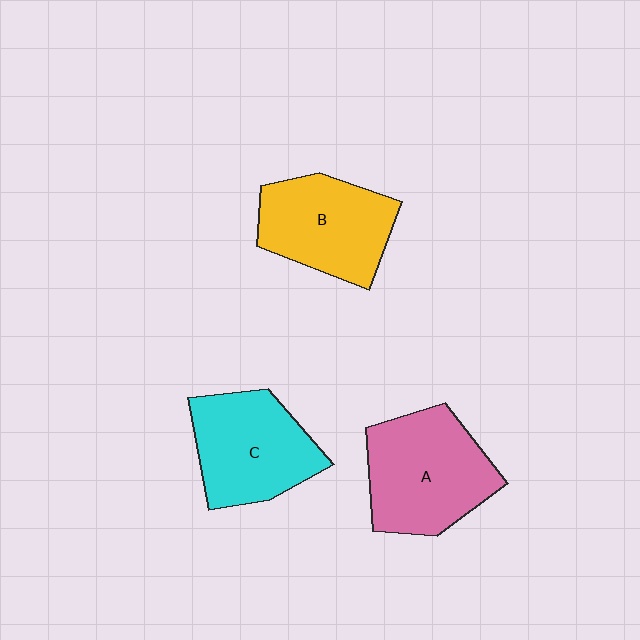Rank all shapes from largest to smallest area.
From largest to smallest: A (pink), C (cyan), B (yellow).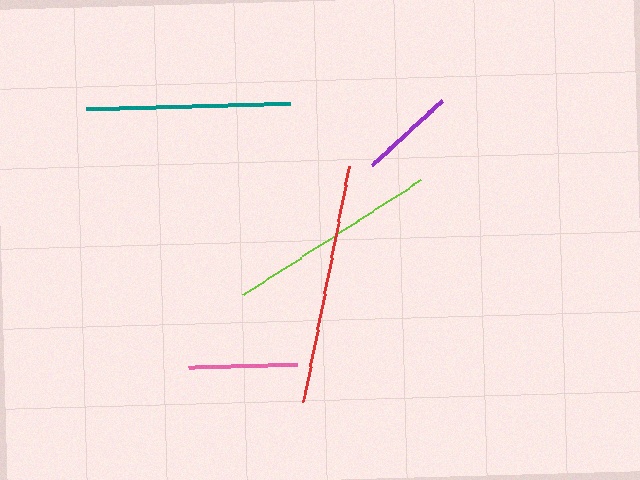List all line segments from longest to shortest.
From longest to shortest: red, lime, teal, pink, purple.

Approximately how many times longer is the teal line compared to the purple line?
The teal line is approximately 2.1 times the length of the purple line.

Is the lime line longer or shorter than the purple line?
The lime line is longer than the purple line.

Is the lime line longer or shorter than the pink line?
The lime line is longer than the pink line.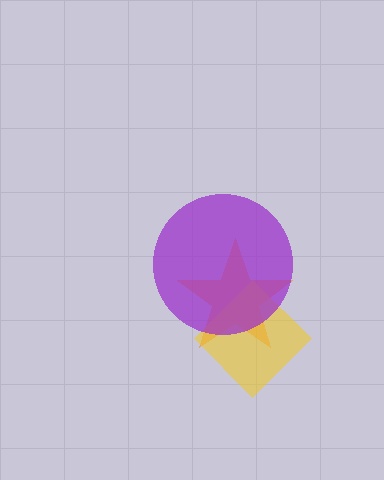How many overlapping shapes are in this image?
There are 3 overlapping shapes in the image.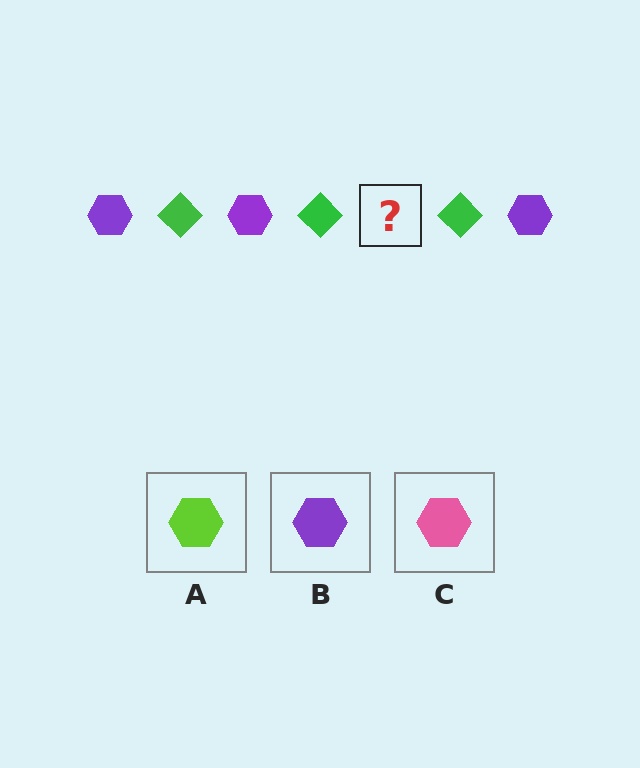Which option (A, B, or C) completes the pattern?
B.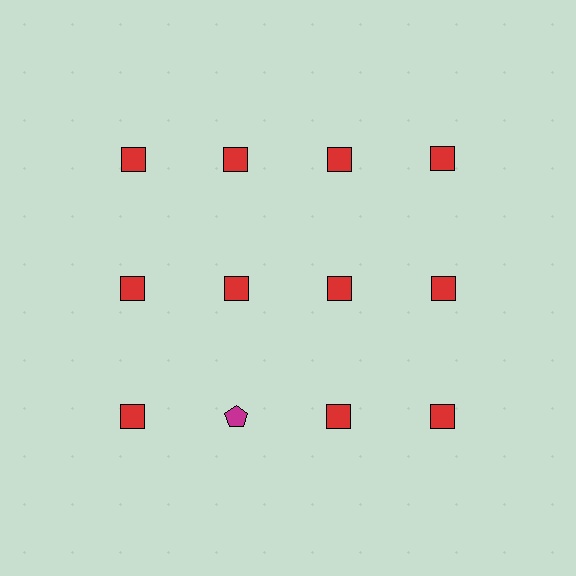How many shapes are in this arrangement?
There are 12 shapes arranged in a grid pattern.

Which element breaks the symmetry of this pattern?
The magenta pentagon in the third row, second from left column breaks the symmetry. All other shapes are red squares.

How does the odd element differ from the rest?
It differs in both color (magenta instead of red) and shape (pentagon instead of square).